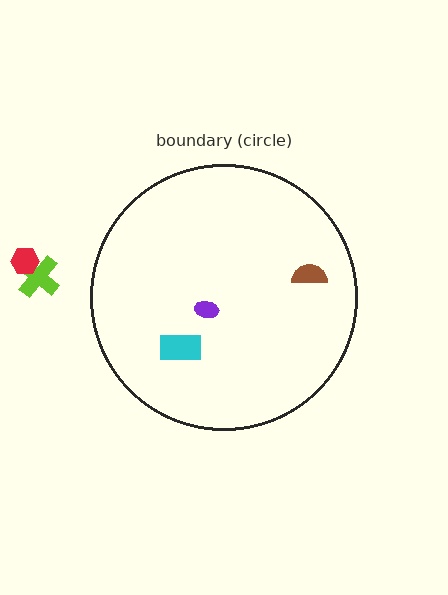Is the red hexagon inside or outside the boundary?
Outside.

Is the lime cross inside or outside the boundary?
Outside.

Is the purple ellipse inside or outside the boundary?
Inside.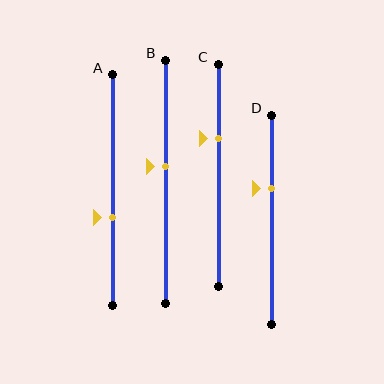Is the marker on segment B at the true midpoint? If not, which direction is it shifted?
No, the marker on segment B is shifted upward by about 6% of the segment length.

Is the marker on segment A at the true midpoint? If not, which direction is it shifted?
No, the marker on segment A is shifted downward by about 12% of the segment length.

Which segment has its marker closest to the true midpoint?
Segment B has its marker closest to the true midpoint.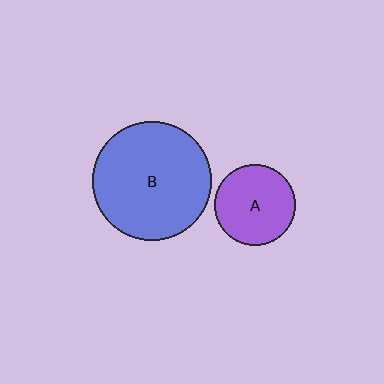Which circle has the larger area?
Circle B (blue).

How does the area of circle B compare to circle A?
Approximately 2.2 times.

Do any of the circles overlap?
No, none of the circles overlap.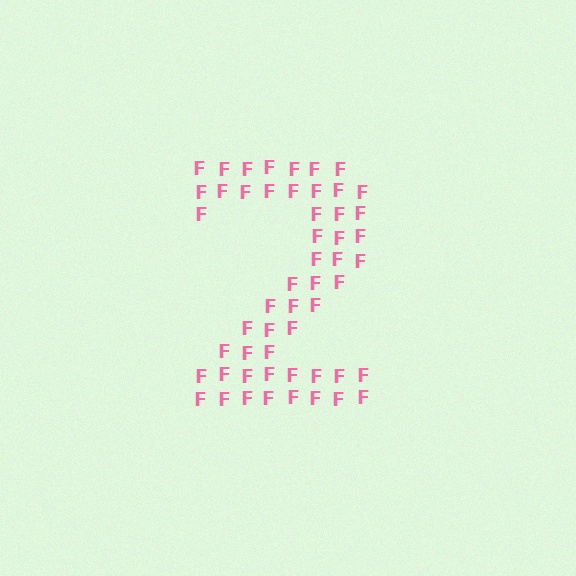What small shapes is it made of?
It is made of small letter F's.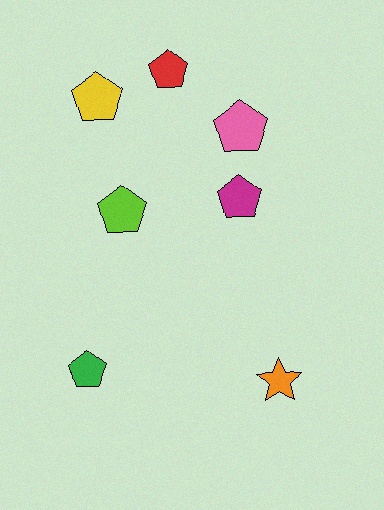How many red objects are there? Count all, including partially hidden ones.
There is 1 red object.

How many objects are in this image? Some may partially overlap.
There are 7 objects.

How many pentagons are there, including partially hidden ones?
There are 6 pentagons.